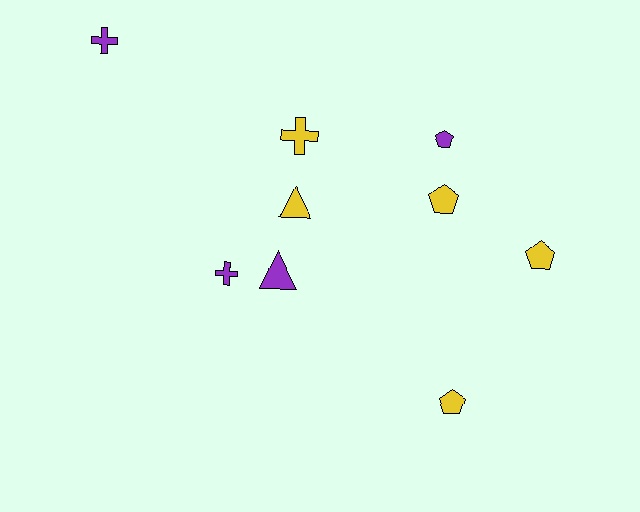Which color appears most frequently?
Yellow, with 5 objects.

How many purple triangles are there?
There is 1 purple triangle.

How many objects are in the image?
There are 9 objects.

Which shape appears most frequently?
Pentagon, with 4 objects.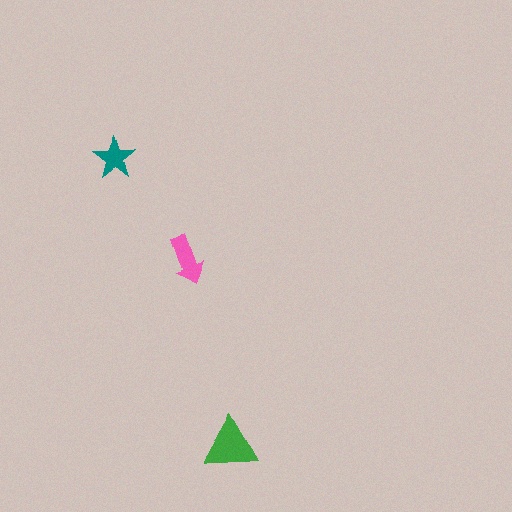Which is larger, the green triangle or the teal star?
The green triangle.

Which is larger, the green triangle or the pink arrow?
The green triangle.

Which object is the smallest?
The teal star.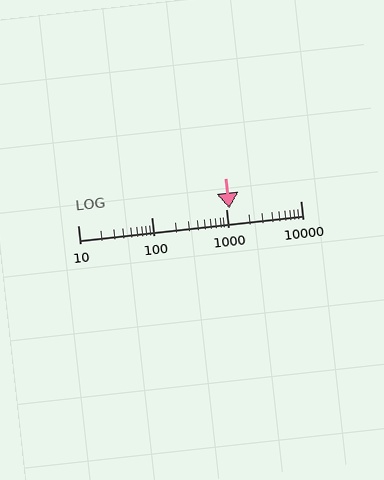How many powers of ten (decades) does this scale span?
The scale spans 3 decades, from 10 to 10000.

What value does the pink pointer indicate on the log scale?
The pointer indicates approximately 1100.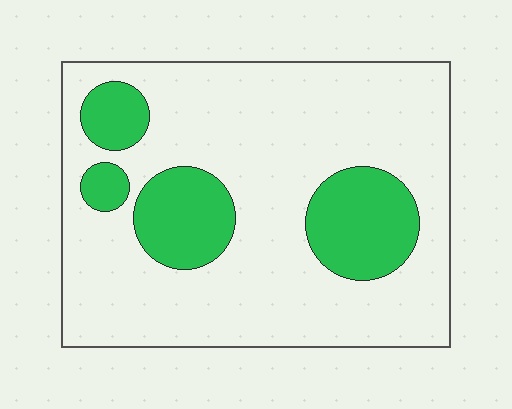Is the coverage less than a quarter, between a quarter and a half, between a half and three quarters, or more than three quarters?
Less than a quarter.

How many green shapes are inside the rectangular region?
4.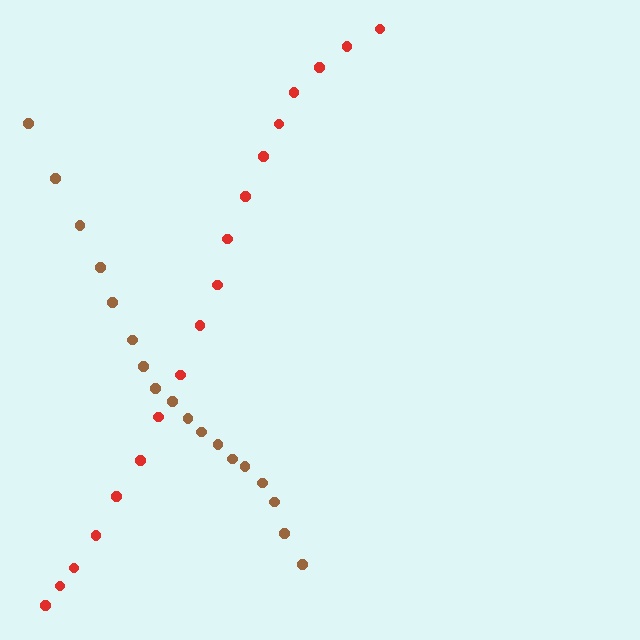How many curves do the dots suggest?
There are 2 distinct paths.